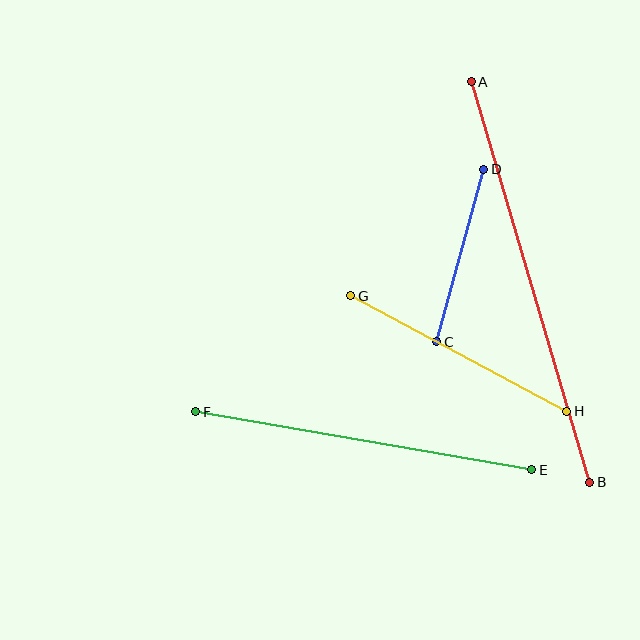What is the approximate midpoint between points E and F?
The midpoint is at approximately (364, 441) pixels.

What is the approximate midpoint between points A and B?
The midpoint is at approximately (530, 282) pixels.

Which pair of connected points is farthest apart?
Points A and B are farthest apart.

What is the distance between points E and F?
The distance is approximately 341 pixels.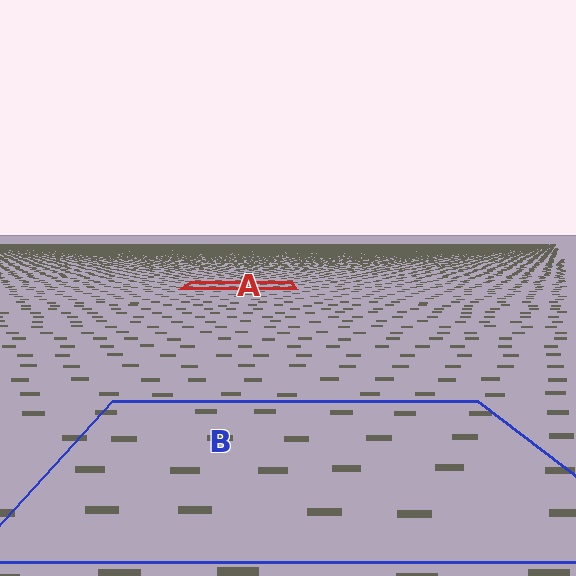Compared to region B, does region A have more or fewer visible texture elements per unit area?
Region A has more texture elements per unit area — they are packed more densely because it is farther away.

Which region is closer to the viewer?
Region B is closer. The texture elements there are larger and more spread out.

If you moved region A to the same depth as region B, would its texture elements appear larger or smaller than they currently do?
They would appear larger. At a closer depth, the same texture elements are projected at a bigger on-screen size.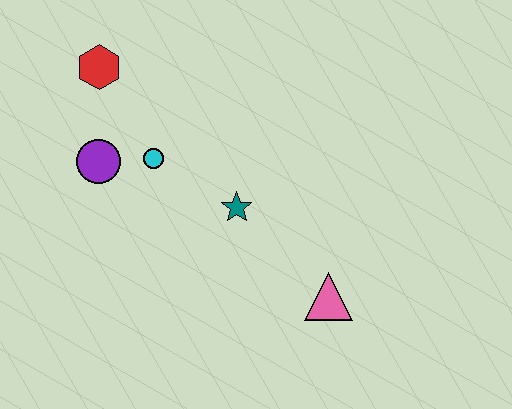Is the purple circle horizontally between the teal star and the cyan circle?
No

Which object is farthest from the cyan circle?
The pink triangle is farthest from the cyan circle.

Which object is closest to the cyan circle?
The purple circle is closest to the cyan circle.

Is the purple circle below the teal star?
No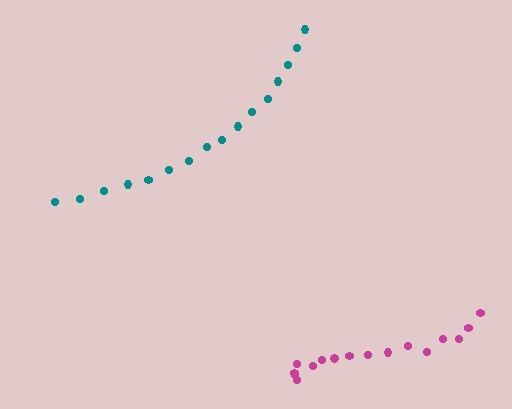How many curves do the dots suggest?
There are 2 distinct paths.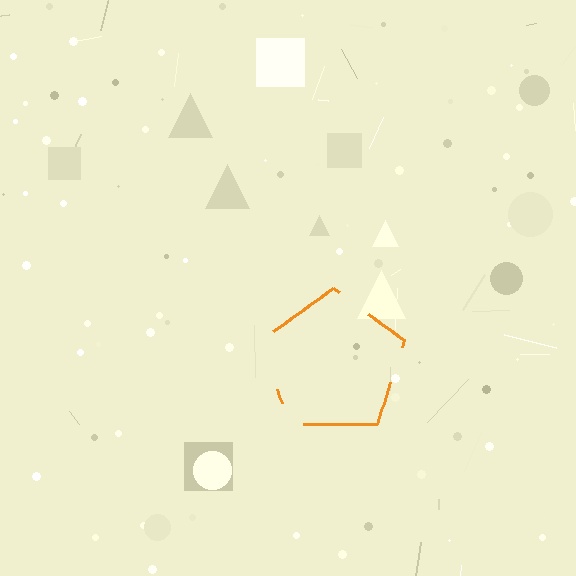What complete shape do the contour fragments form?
The contour fragments form a pentagon.